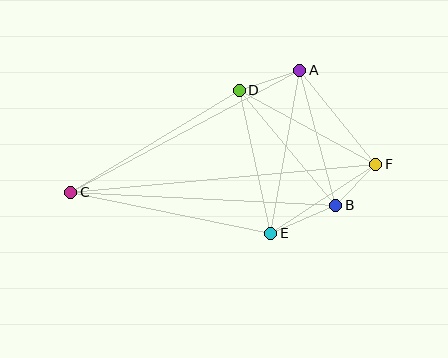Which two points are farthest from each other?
Points C and F are farthest from each other.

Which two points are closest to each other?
Points B and F are closest to each other.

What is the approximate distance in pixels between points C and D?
The distance between C and D is approximately 197 pixels.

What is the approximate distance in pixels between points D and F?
The distance between D and F is approximately 156 pixels.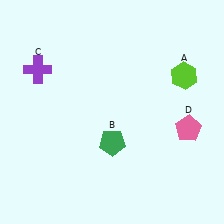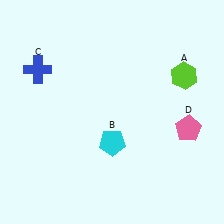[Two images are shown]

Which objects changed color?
B changed from green to cyan. C changed from purple to blue.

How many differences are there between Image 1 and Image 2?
There are 2 differences between the two images.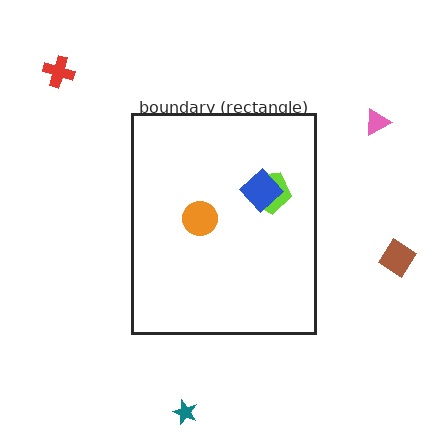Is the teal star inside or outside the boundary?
Outside.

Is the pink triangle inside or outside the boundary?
Outside.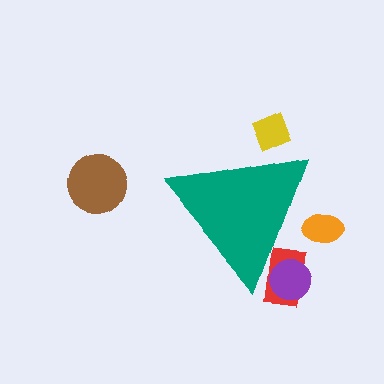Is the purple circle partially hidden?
Yes, the purple circle is partially hidden behind the teal triangle.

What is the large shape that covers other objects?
A teal triangle.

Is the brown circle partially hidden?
No, the brown circle is fully visible.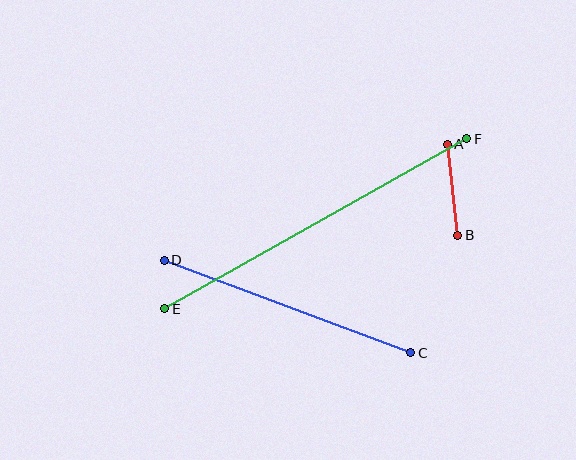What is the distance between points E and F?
The distance is approximately 347 pixels.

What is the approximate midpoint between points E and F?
The midpoint is at approximately (316, 224) pixels.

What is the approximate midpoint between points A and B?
The midpoint is at approximately (453, 190) pixels.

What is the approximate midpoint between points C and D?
The midpoint is at approximately (287, 307) pixels.